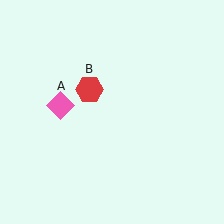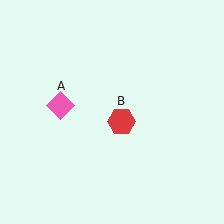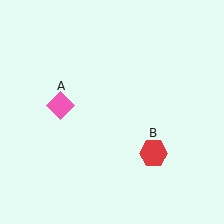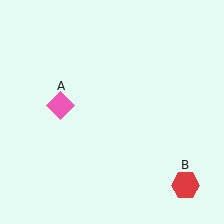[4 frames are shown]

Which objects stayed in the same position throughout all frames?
Pink diamond (object A) remained stationary.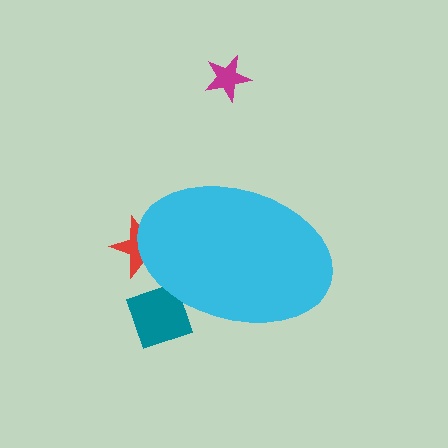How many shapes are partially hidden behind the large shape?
2 shapes are partially hidden.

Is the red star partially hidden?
Yes, the red star is partially hidden behind the cyan ellipse.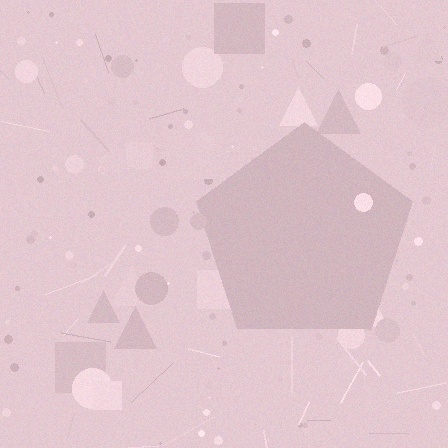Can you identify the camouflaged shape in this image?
The camouflaged shape is a pentagon.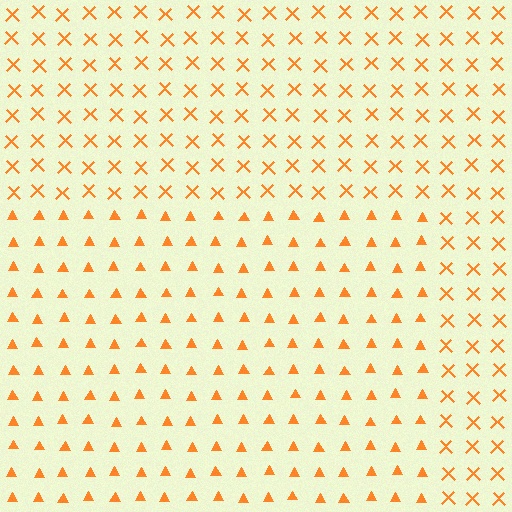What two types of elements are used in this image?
The image uses triangles inside the rectangle region and X marks outside it.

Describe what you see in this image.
The image is filled with small orange elements arranged in a uniform grid. A rectangle-shaped region contains triangles, while the surrounding area contains X marks. The boundary is defined purely by the change in element shape.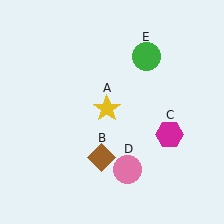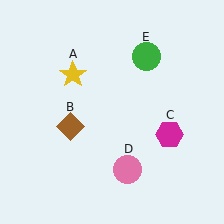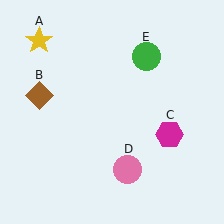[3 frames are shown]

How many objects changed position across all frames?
2 objects changed position: yellow star (object A), brown diamond (object B).